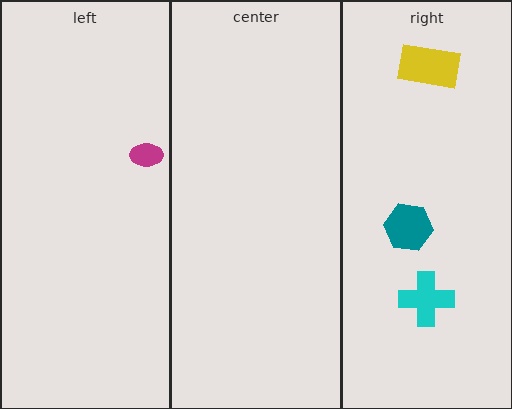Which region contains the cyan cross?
The right region.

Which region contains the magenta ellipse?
The left region.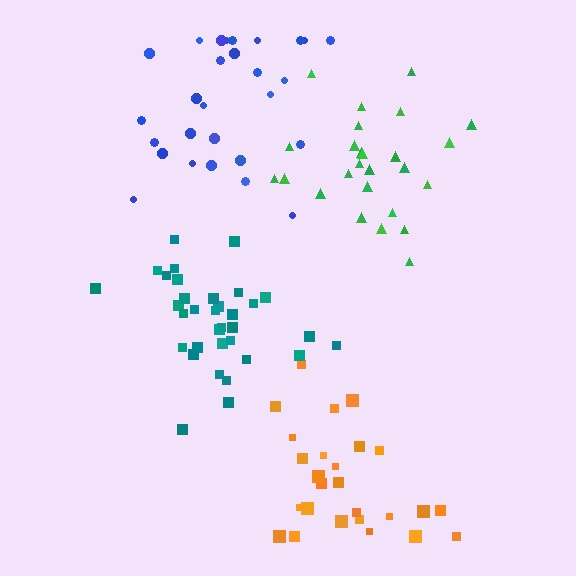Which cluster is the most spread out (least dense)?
Blue.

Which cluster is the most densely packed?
Teal.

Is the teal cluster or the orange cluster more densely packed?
Teal.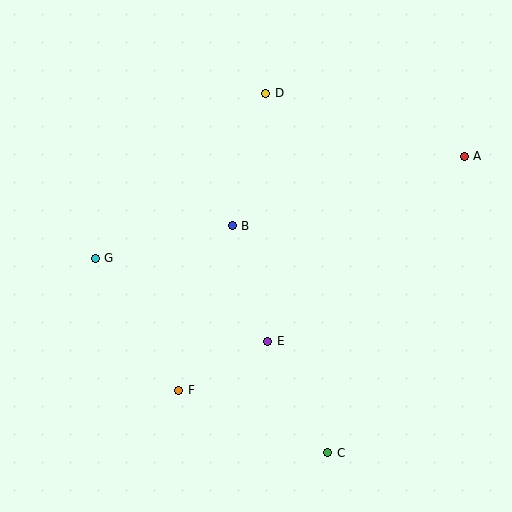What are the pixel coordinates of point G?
Point G is at (95, 258).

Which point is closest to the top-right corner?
Point A is closest to the top-right corner.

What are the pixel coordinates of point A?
Point A is at (464, 156).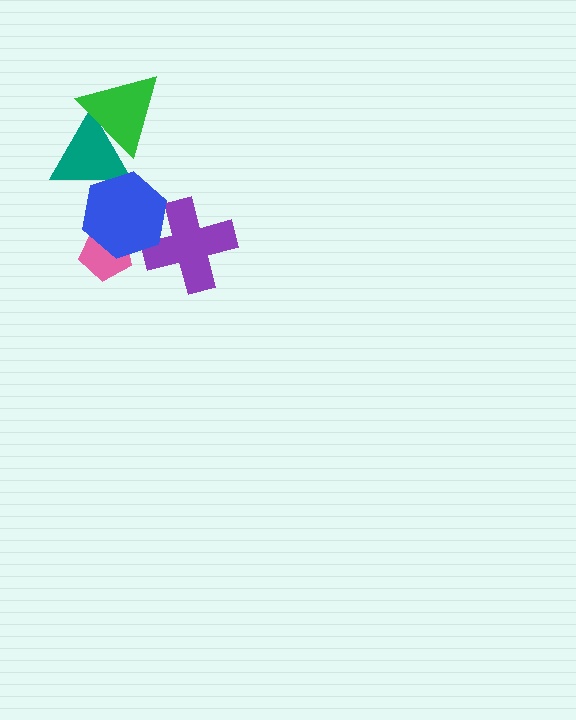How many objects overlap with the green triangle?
1 object overlaps with the green triangle.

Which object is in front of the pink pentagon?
The blue hexagon is in front of the pink pentagon.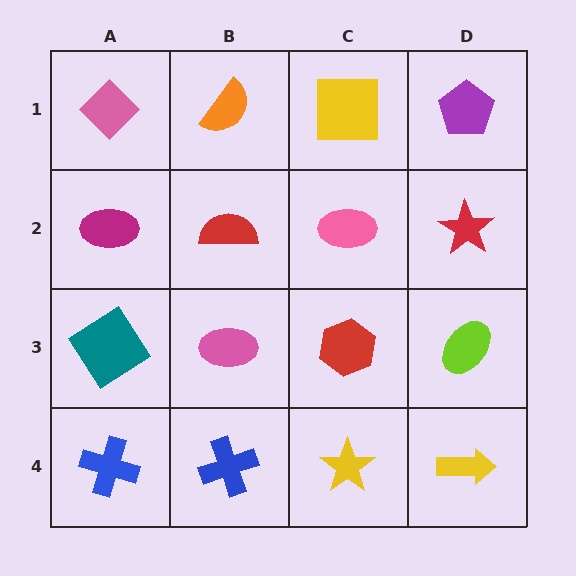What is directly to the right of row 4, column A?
A blue cross.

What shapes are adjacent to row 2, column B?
An orange semicircle (row 1, column B), a pink ellipse (row 3, column B), a magenta ellipse (row 2, column A), a pink ellipse (row 2, column C).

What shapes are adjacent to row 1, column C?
A pink ellipse (row 2, column C), an orange semicircle (row 1, column B), a purple pentagon (row 1, column D).